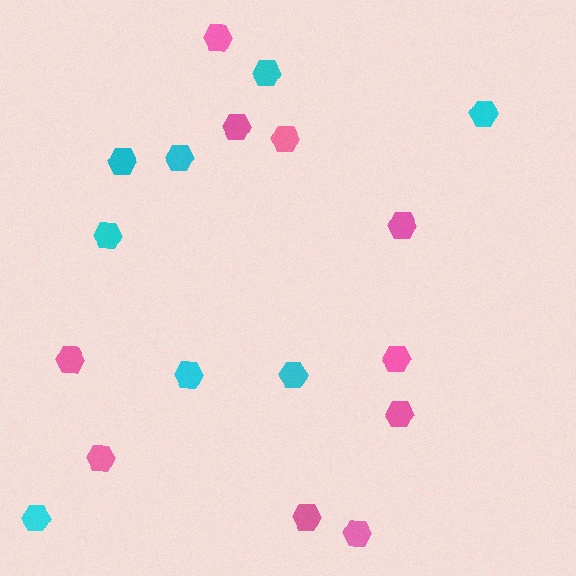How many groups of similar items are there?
There are 2 groups: one group of cyan hexagons (8) and one group of pink hexagons (10).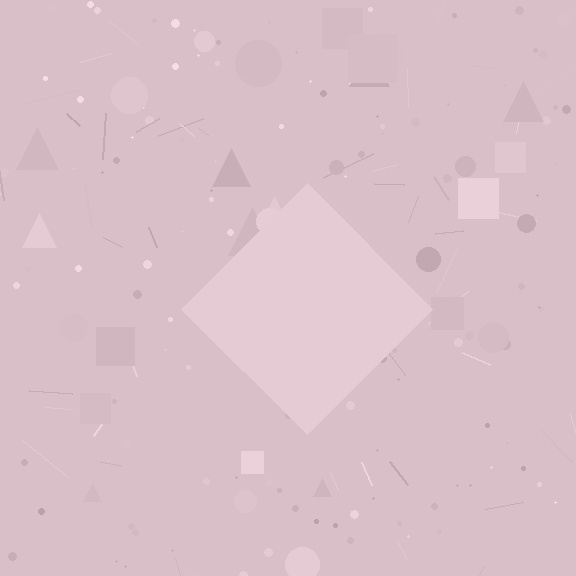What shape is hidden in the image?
A diamond is hidden in the image.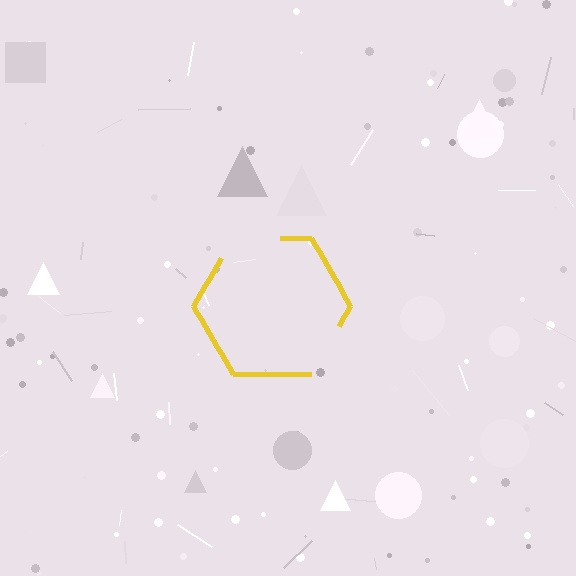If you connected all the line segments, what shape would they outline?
They would outline a hexagon.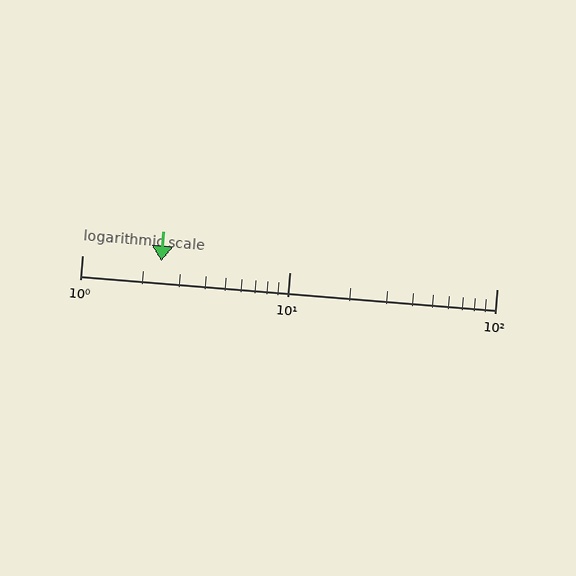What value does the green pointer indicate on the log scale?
The pointer indicates approximately 2.4.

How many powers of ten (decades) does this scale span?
The scale spans 2 decades, from 1 to 100.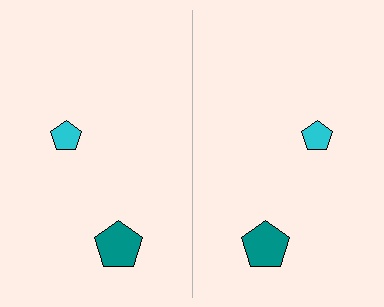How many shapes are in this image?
There are 4 shapes in this image.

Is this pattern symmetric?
Yes, this pattern has bilateral (reflection) symmetry.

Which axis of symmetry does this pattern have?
The pattern has a vertical axis of symmetry running through the center of the image.